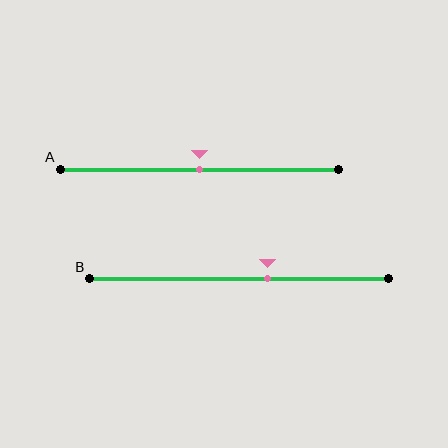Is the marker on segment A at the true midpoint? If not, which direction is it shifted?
Yes, the marker on segment A is at the true midpoint.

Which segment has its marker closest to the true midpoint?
Segment A has its marker closest to the true midpoint.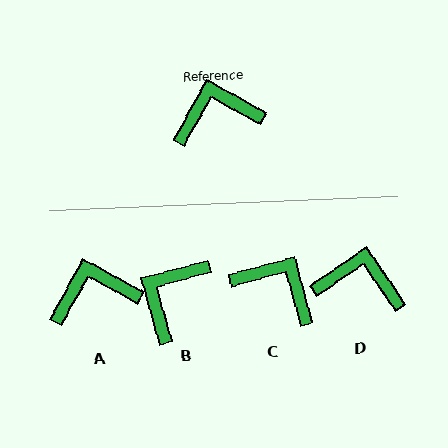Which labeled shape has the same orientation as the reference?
A.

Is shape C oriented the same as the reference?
No, it is off by about 46 degrees.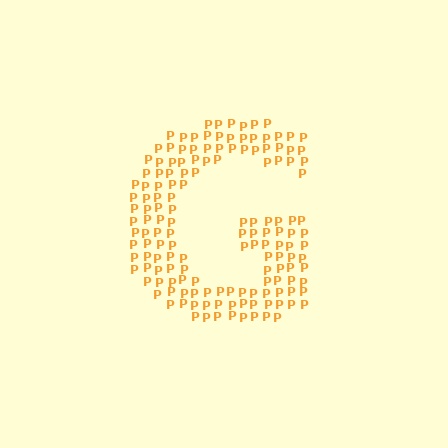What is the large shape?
The large shape is the letter G.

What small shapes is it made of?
It is made of small letter P's.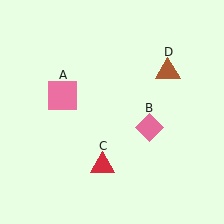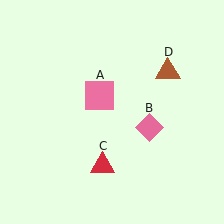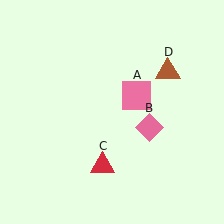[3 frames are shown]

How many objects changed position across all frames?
1 object changed position: pink square (object A).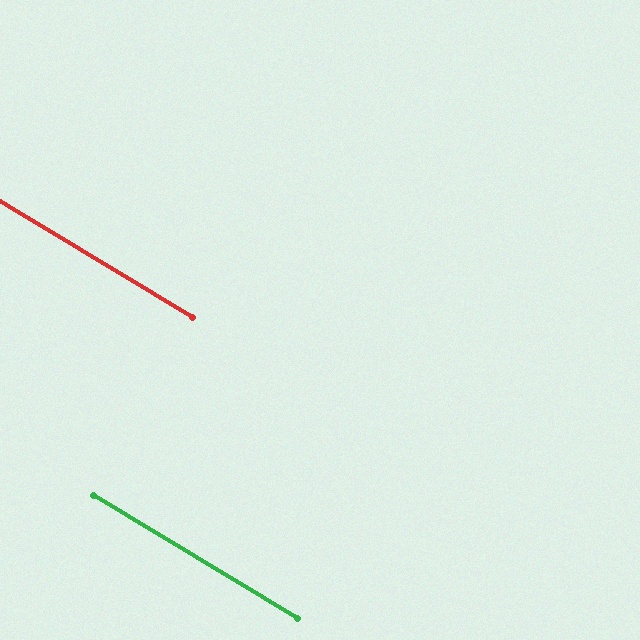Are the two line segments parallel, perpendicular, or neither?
Parallel — their directions differ by only 0.1°.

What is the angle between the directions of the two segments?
Approximately 0 degrees.